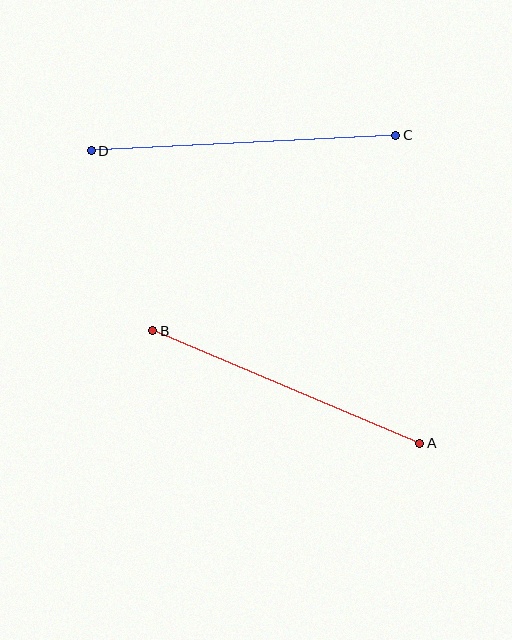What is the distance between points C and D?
The distance is approximately 305 pixels.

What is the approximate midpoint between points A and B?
The midpoint is at approximately (286, 387) pixels.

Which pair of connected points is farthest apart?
Points C and D are farthest apart.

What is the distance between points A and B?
The distance is approximately 290 pixels.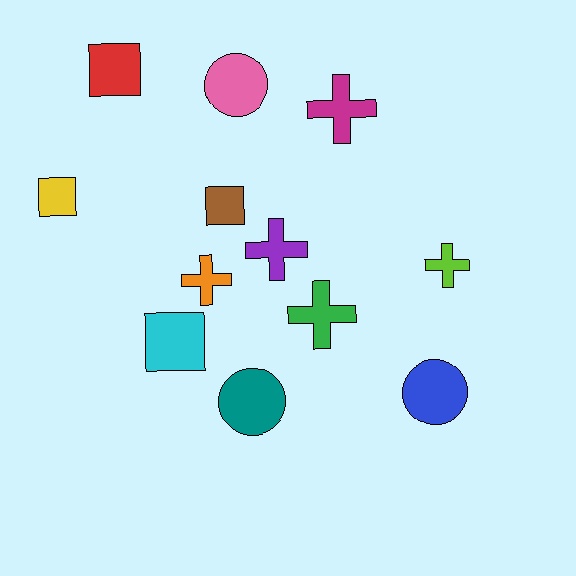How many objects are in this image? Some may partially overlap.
There are 12 objects.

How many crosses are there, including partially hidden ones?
There are 5 crosses.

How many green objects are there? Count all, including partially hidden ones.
There is 1 green object.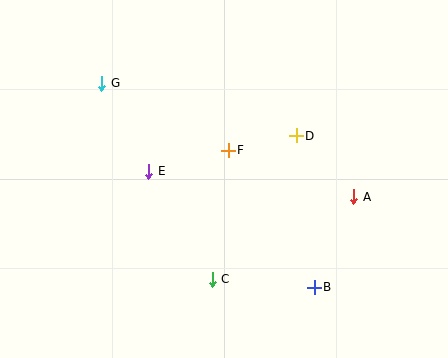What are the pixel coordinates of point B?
Point B is at (314, 287).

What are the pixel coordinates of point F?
Point F is at (228, 150).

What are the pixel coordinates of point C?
Point C is at (212, 279).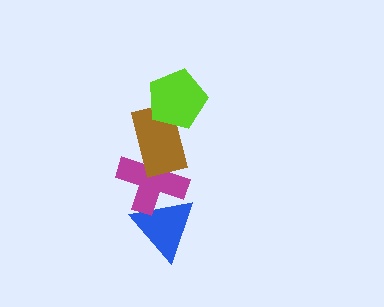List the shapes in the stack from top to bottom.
From top to bottom: the lime pentagon, the brown rectangle, the magenta cross, the blue triangle.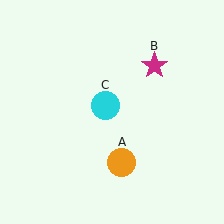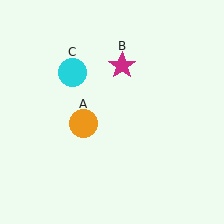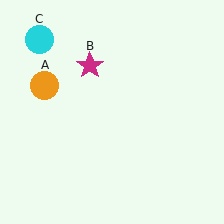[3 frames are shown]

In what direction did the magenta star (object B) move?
The magenta star (object B) moved left.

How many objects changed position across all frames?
3 objects changed position: orange circle (object A), magenta star (object B), cyan circle (object C).